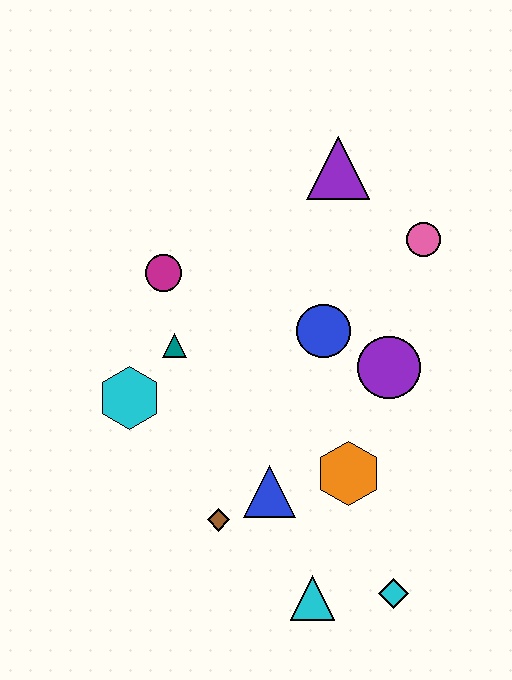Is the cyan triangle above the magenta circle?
No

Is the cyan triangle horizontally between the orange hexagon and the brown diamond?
Yes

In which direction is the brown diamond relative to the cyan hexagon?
The brown diamond is below the cyan hexagon.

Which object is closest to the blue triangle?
The brown diamond is closest to the blue triangle.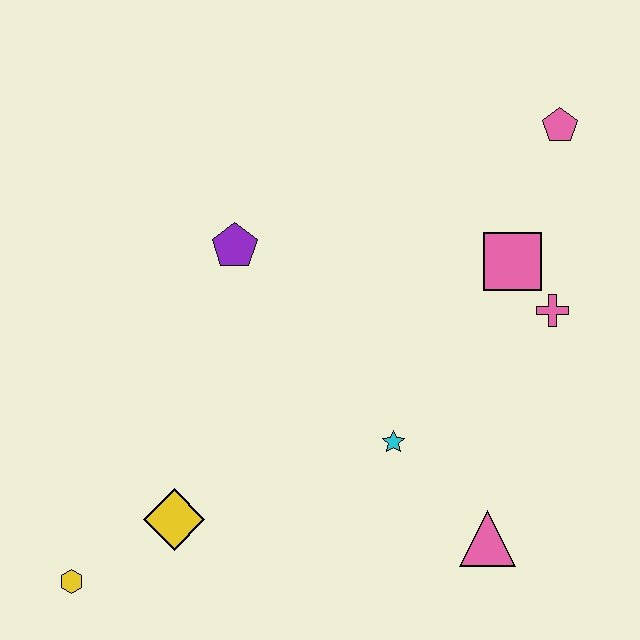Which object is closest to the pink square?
The pink cross is closest to the pink square.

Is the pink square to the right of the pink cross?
No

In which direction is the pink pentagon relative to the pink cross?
The pink pentagon is above the pink cross.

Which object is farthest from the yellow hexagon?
The pink pentagon is farthest from the yellow hexagon.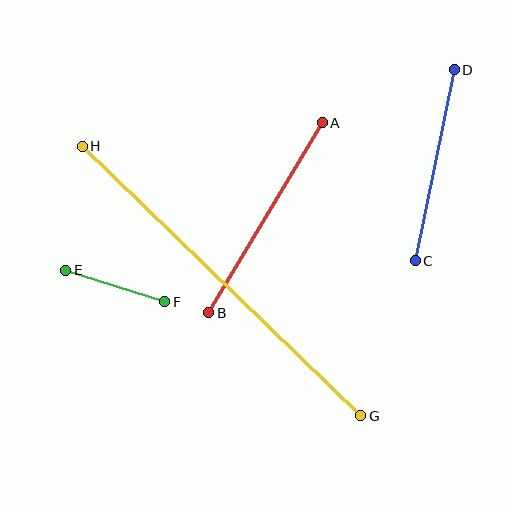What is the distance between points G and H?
The distance is approximately 387 pixels.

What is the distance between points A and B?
The distance is approximately 221 pixels.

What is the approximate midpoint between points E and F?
The midpoint is at approximately (115, 286) pixels.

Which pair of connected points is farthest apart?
Points G and H are farthest apart.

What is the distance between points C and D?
The distance is approximately 195 pixels.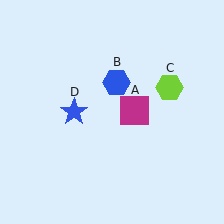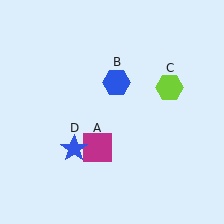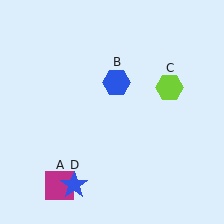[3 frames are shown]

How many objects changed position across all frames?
2 objects changed position: magenta square (object A), blue star (object D).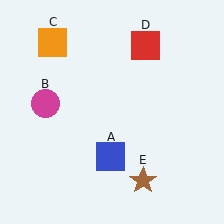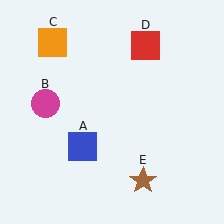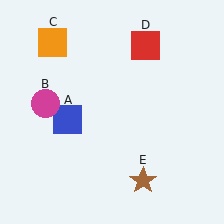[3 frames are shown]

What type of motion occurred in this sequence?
The blue square (object A) rotated clockwise around the center of the scene.